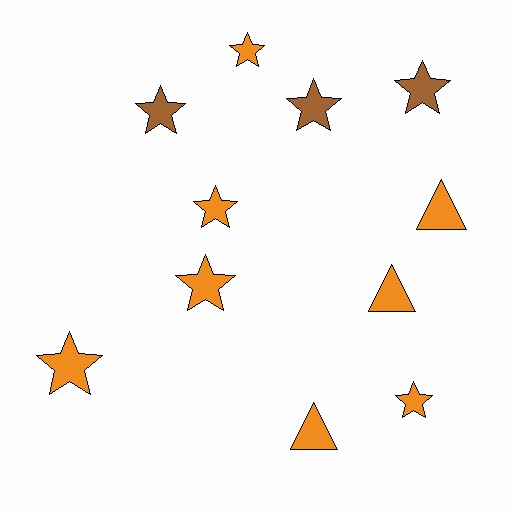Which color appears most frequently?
Orange, with 8 objects.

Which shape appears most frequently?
Star, with 8 objects.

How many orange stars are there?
There are 5 orange stars.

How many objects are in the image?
There are 11 objects.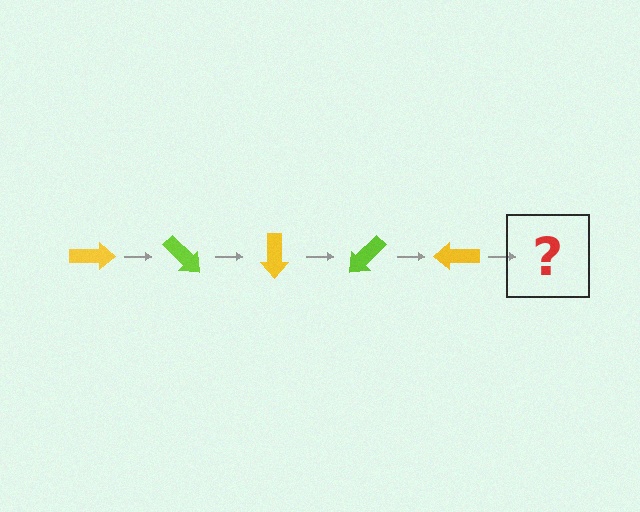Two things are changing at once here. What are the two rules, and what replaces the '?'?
The two rules are that it rotates 45 degrees each step and the color cycles through yellow and lime. The '?' should be a lime arrow, rotated 225 degrees from the start.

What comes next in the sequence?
The next element should be a lime arrow, rotated 225 degrees from the start.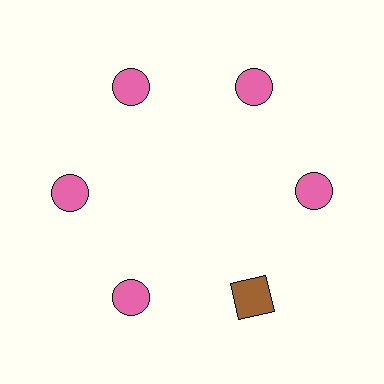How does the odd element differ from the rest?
It differs in both color (brown instead of pink) and shape (square instead of circle).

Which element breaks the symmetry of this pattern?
The brown square at roughly the 5 o'clock position breaks the symmetry. All other shapes are pink circles.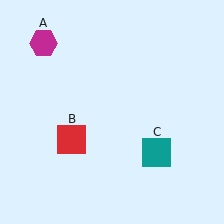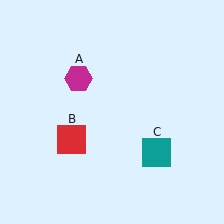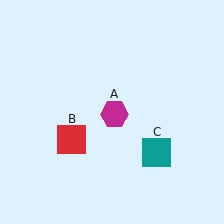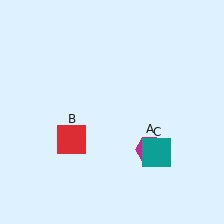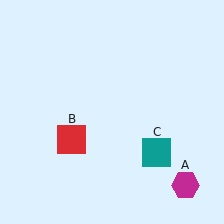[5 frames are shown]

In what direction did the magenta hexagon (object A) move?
The magenta hexagon (object A) moved down and to the right.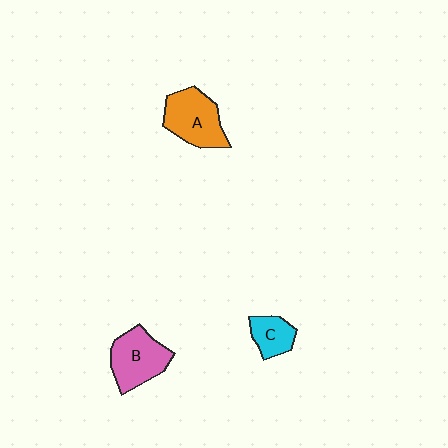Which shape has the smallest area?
Shape C (cyan).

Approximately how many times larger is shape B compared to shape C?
Approximately 1.8 times.